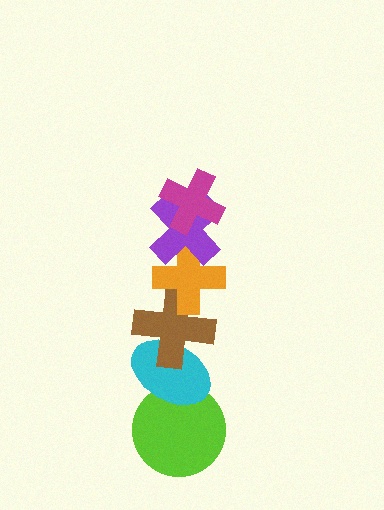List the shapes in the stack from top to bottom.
From top to bottom: the magenta cross, the purple cross, the orange cross, the brown cross, the cyan ellipse, the lime circle.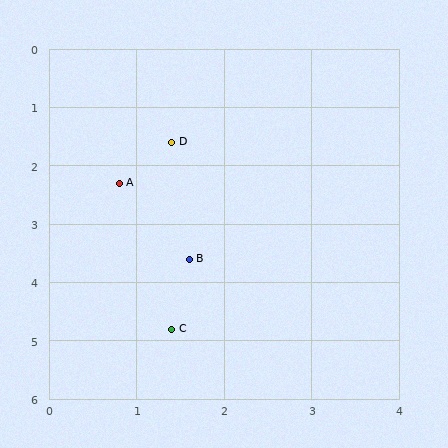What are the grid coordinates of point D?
Point D is at approximately (1.4, 1.6).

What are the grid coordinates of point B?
Point B is at approximately (1.6, 3.6).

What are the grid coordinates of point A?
Point A is at approximately (0.8, 2.3).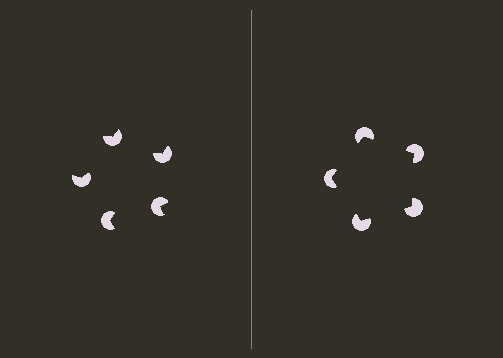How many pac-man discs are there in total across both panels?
10 — 5 on each side.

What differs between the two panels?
The pac-man discs are positioned identically on both sides; only the wedge orientations differ. On the right they align to a pentagon; on the left they are misaligned.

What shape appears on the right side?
An illusory pentagon.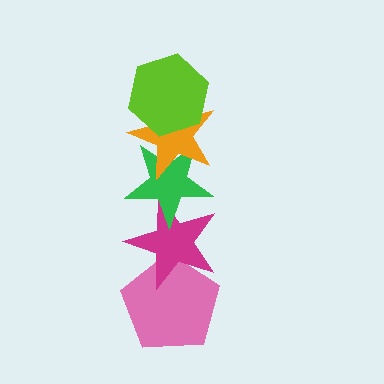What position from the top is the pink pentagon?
The pink pentagon is 5th from the top.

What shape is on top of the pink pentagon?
The magenta star is on top of the pink pentagon.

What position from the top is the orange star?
The orange star is 2nd from the top.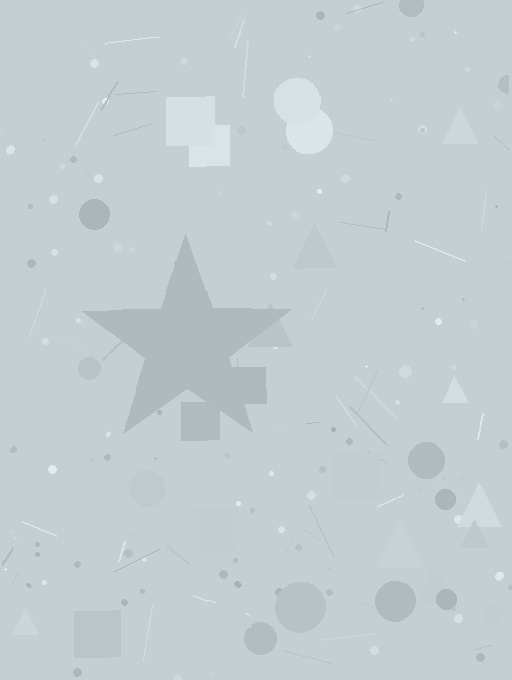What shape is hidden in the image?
A star is hidden in the image.